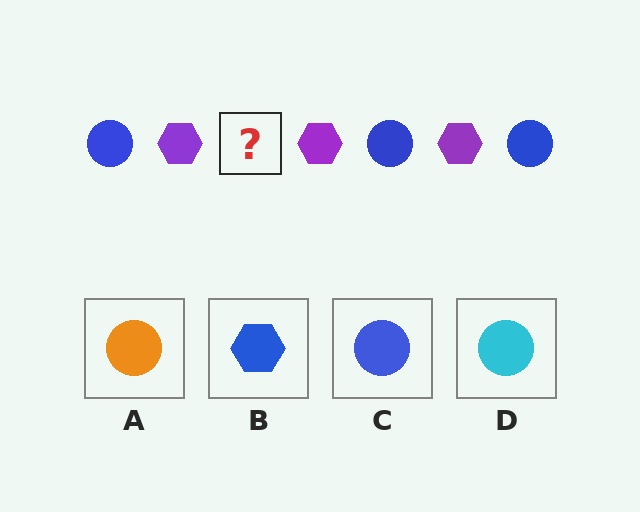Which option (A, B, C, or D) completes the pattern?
C.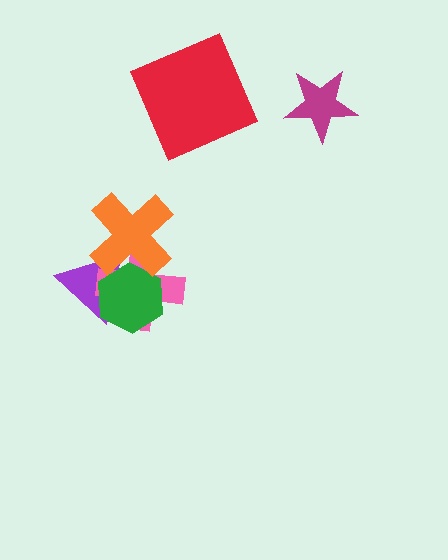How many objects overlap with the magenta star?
0 objects overlap with the magenta star.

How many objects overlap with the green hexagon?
3 objects overlap with the green hexagon.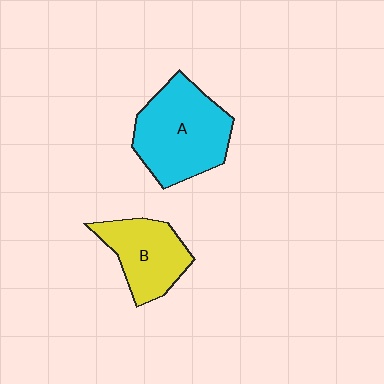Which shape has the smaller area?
Shape B (yellow).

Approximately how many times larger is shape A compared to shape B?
Approximately 1.5 times.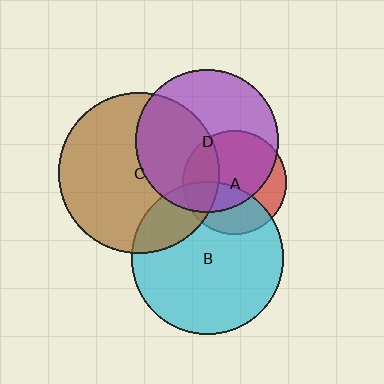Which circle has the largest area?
Circle C (brown).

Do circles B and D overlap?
Yes.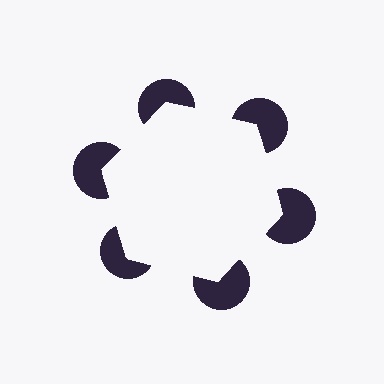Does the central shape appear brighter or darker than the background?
It typically appears slightly brighter than the background, even though no actual brightness change is drawn.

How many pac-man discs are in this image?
There are 6 — one at each vertex of the illusory hexagon.